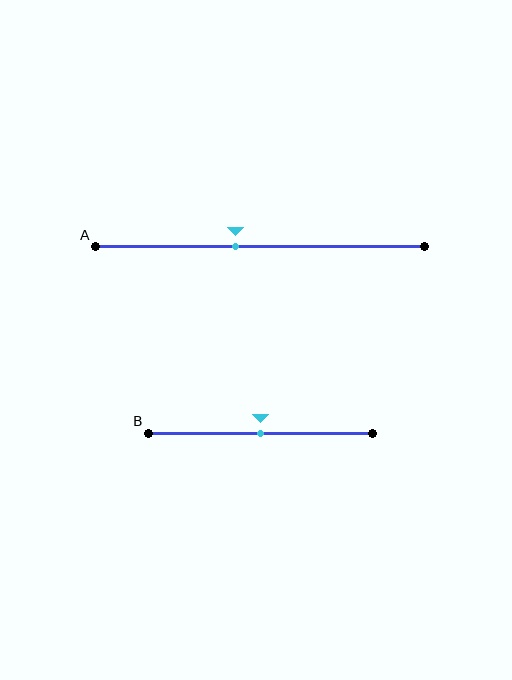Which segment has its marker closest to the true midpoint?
Segment B has its marker closest to the true midpoint.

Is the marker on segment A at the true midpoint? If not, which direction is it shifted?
No, the marker on segment A is shifted to the left by about 7% of the segment length.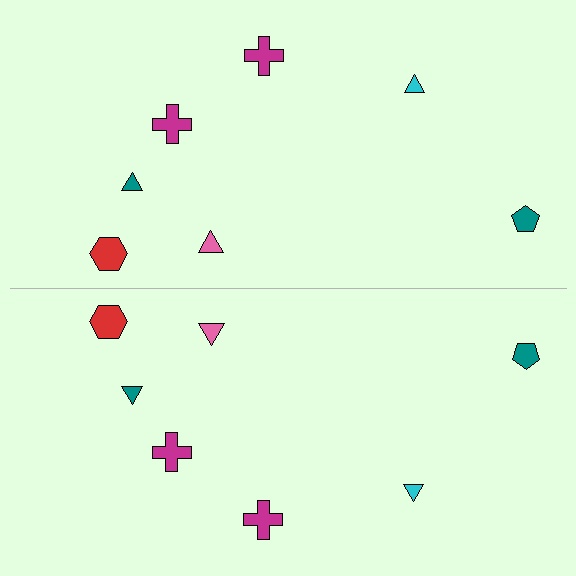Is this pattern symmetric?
Yes, this pattern has bilateral (reflection) symmetry.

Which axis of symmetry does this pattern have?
The pattern has a horizontal axis of symmetry running through the center of the image.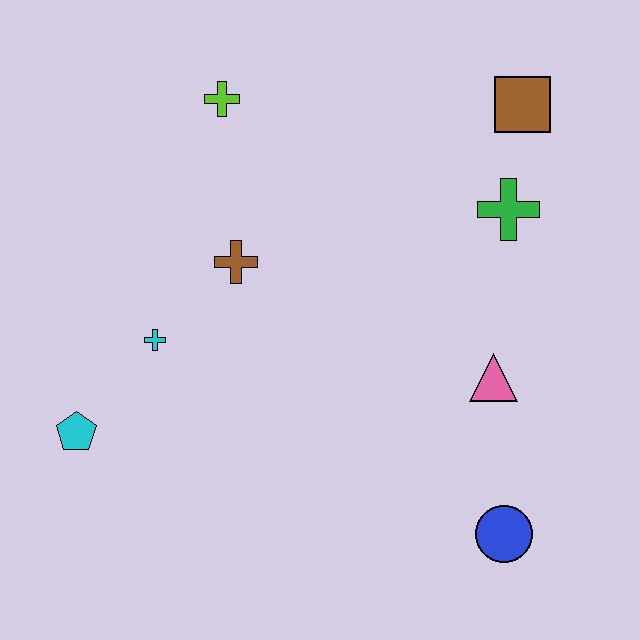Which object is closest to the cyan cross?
The brown cross is closest to the cyan cross.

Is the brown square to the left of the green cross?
No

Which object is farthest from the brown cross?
The blue circle is farthest from the brown cross.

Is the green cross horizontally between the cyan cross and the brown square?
Yes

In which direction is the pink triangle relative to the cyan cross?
The pink triangle is to the right of the cyan cross.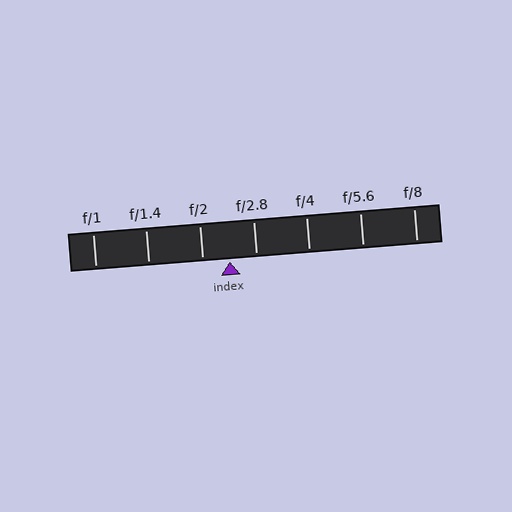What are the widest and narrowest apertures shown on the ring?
The widest aperture shown is f/1 and the narrowest is f/8.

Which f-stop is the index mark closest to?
The index mark is closest to f/2.8.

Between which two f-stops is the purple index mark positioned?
The index mark is between f/2 and f/2.8.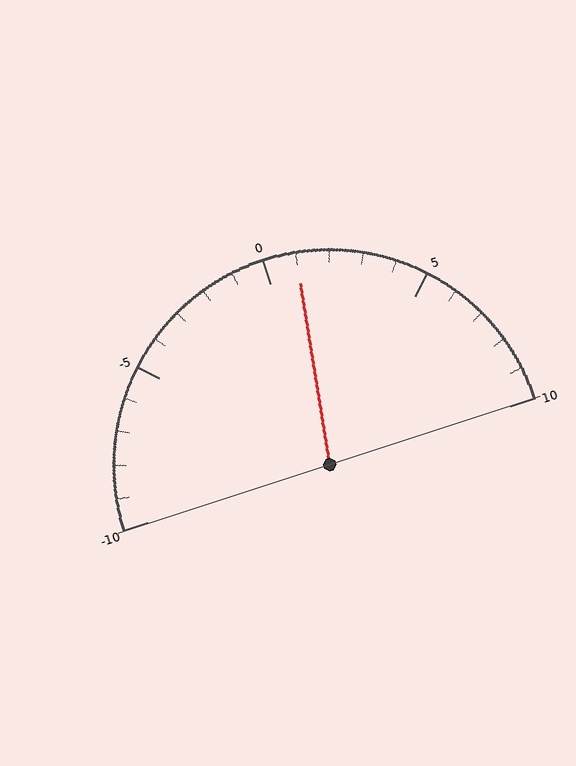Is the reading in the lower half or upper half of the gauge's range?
The reading is in the upper half of the range (-10 to 10).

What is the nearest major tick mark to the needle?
The nearest major tick mark is 0.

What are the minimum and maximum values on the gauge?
The gauge ranges from -10 to 10.